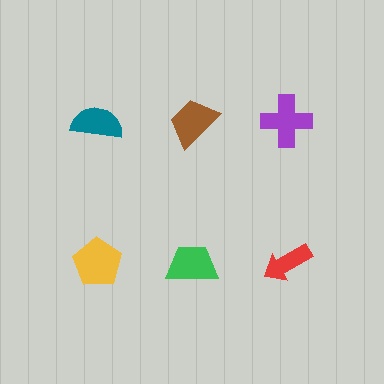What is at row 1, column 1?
A teal semicircle.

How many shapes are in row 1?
3 shapes.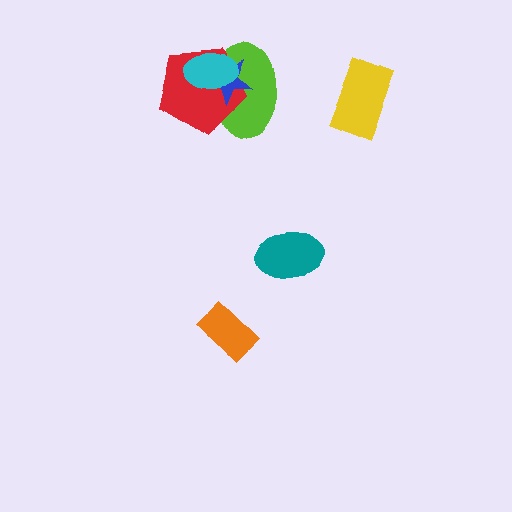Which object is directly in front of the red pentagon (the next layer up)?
The blue star is directly in front of the red pentagon.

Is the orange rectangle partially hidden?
No, no other shape covers it.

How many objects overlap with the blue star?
3 objects overlap with the blue star.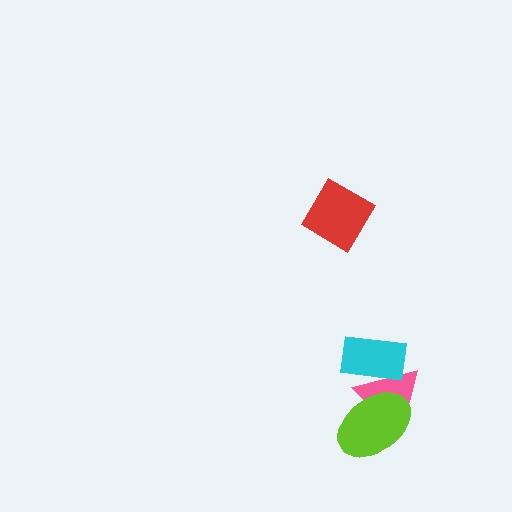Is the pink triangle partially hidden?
Yes, it is partially covered by another shape.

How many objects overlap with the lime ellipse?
1 object overlaps with the lime ellipse.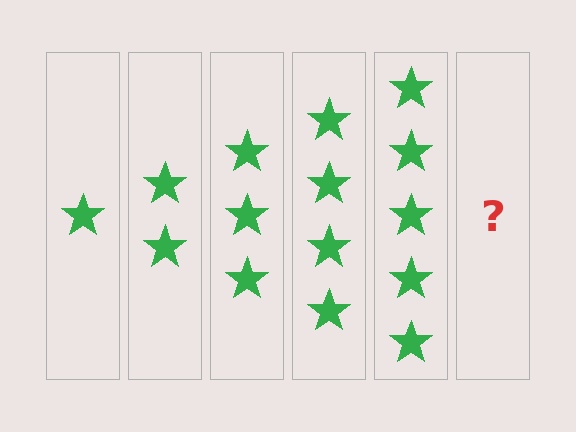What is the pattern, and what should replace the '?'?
The pattern is that each step adds one more star. The '?' should be 6 stars.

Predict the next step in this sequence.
The next step is 6 stars.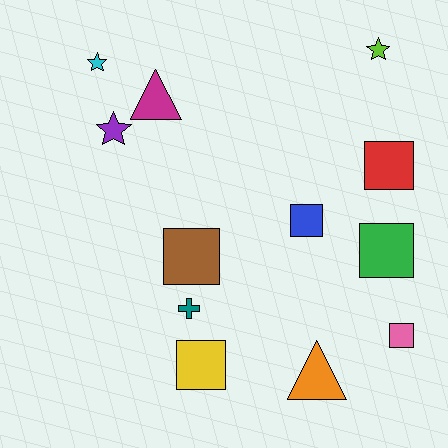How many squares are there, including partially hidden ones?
There are 6 squares.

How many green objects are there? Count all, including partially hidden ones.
There is 1 green object.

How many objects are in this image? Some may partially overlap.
There are 12 objects.